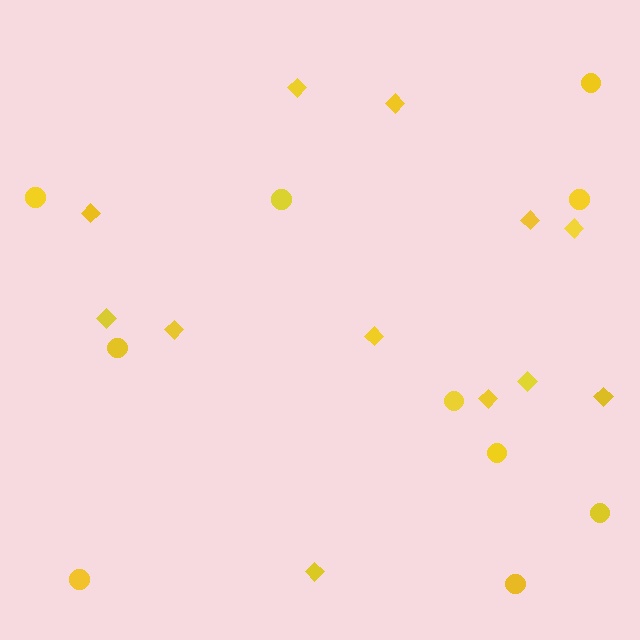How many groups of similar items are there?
There are 2 groups: one group of diamonds (12) and one group of circles (10).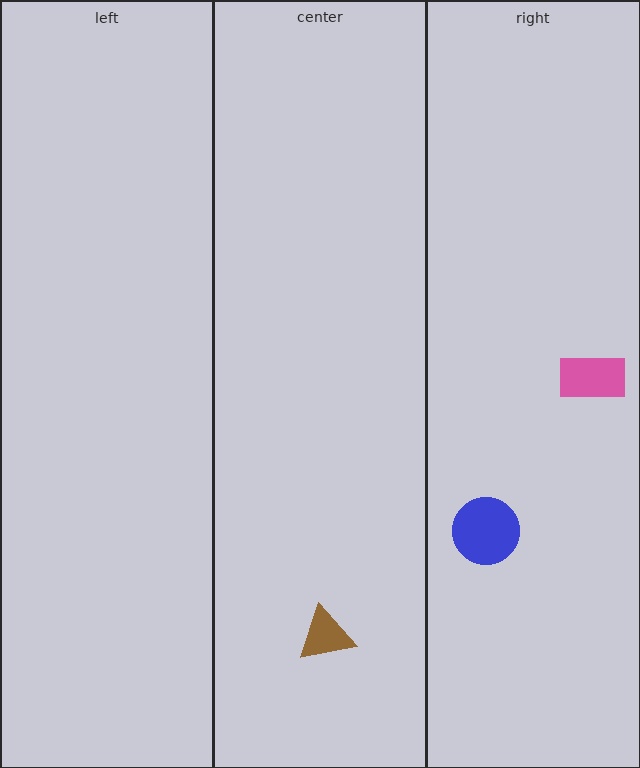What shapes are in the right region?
The pink rectangle, the blue circle.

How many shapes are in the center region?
1.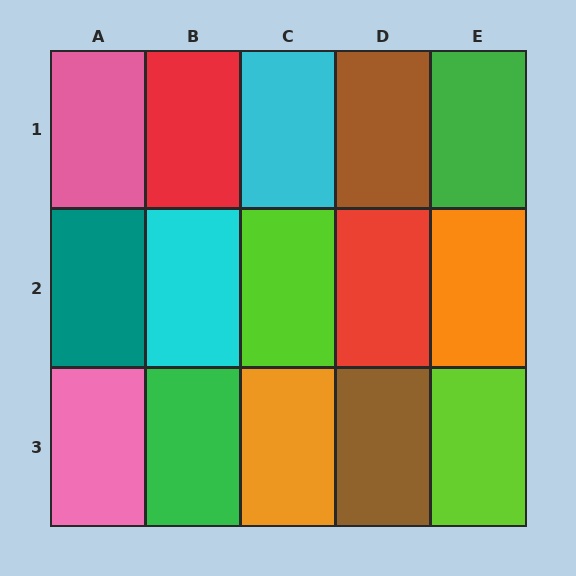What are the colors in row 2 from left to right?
Teal, cyan, lime, red, orange.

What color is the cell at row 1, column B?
Red.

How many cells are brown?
2 cells are brown.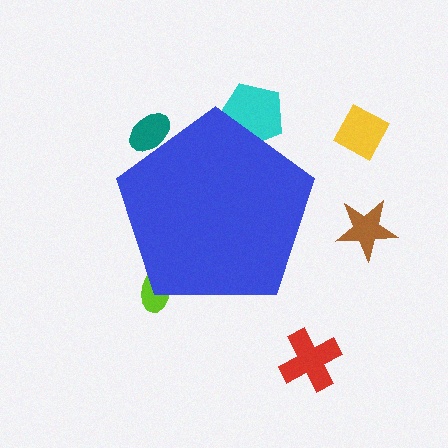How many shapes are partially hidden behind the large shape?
3 shapes are partially hidden.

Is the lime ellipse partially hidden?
Yes, the lime ellipse is partially hidden behind the blue pentagon.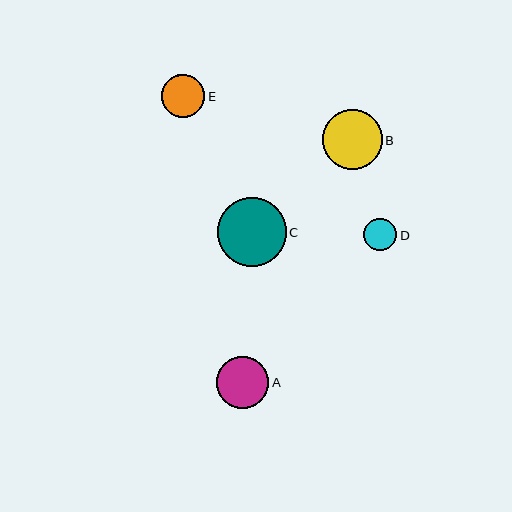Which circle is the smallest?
Circle D is the smallest with a size of approximately 33 pixels.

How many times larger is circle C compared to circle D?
Circle C is approximately 2.1 times the size of circle D.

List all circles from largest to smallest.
From largest to smallest: C, B, A, E, D.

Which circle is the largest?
Circle C is the largest with a size of approximately 69 pixels.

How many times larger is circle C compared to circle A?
Circle C is approximately 1.3 times the size of circle A.